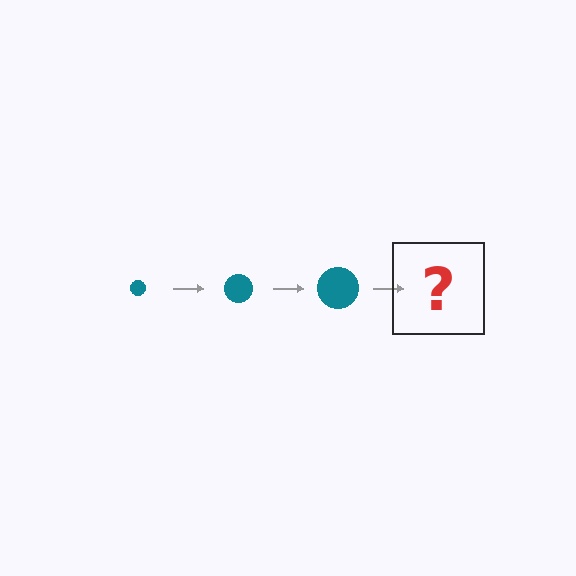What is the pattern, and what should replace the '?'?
The pattern is that the circle gets progressively larger each step. The '?' should be a teal circle, larger than the previous one.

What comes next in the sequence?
The next element should be a teal circle, larger than the previous one.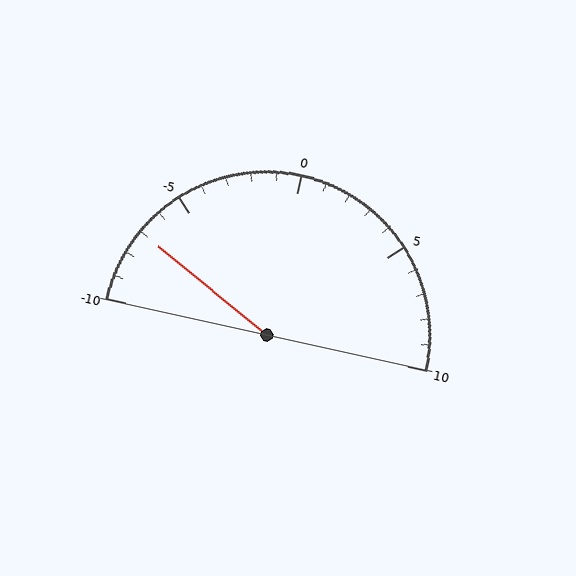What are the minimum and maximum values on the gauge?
The gauge ranges from -10 to 10.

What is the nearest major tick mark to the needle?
The nearest major tick mark is -5.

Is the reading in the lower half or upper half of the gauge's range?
The reading is in the lower half of the range (-10 to 10).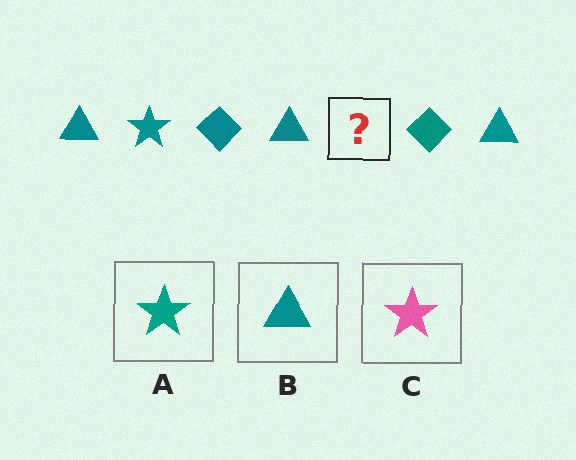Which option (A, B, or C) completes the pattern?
A.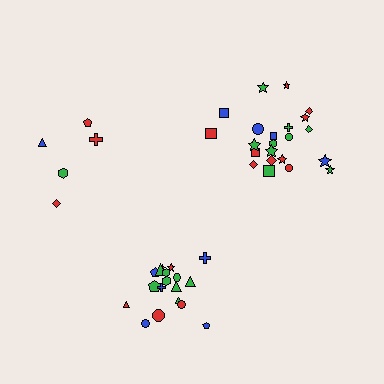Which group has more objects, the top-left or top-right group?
The top-right group.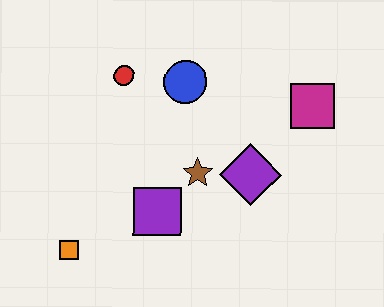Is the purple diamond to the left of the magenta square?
Yes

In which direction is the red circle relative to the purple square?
The red circle is above the purple square.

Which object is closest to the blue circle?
The red circle is closest to the blue circle.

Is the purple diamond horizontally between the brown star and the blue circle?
No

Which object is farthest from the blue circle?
The orange square is farthest from the blue circle.